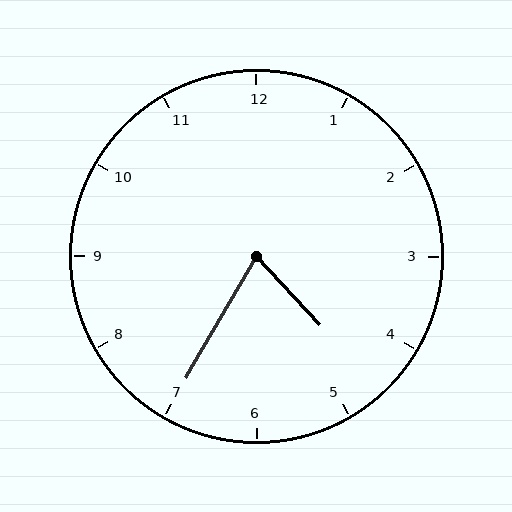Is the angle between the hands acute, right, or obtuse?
It is acute.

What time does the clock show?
4:35.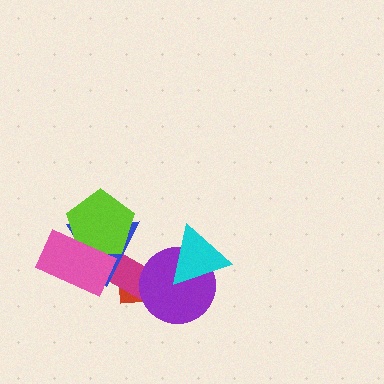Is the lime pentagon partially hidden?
Yes, it is partially covered by another shape.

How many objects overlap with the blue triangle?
4 objects overlap with the blue triangle.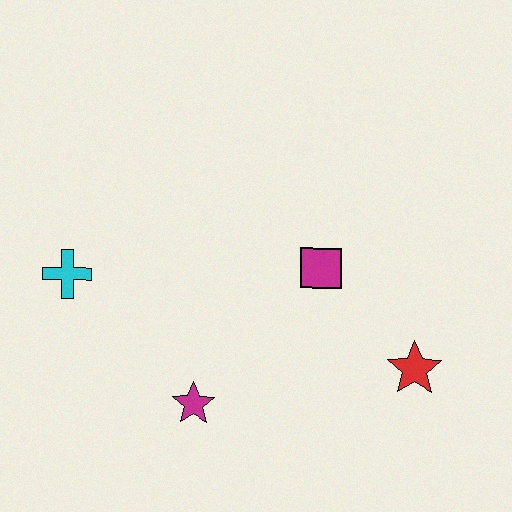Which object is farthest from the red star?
The cyan cross is farthest from the red star.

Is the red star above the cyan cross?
No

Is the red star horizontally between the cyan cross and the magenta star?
No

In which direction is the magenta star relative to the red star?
The magenta star is to the left of the red star.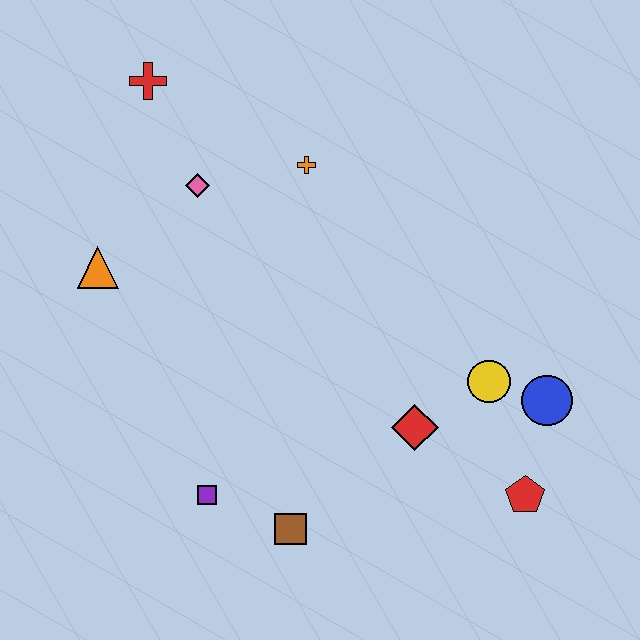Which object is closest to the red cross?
The pink diamond is closest to the red cross.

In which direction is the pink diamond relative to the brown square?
The pink diamond is above the brown square.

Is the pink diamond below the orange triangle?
No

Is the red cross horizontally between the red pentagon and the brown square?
No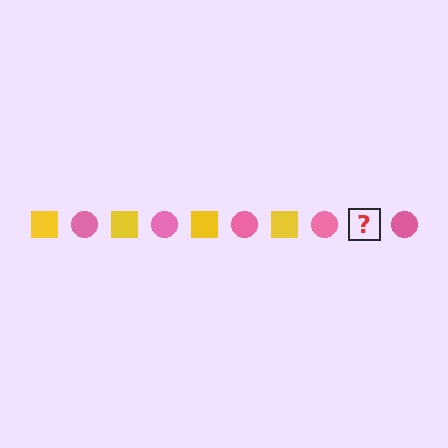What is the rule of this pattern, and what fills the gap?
The rule is that the pattern alternates between yellow square and pink circle. The gap should be filled with a yellow square.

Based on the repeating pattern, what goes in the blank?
The blank should be a yellow square.